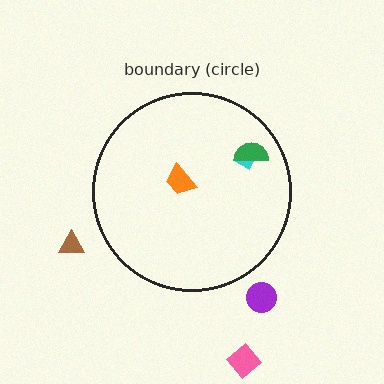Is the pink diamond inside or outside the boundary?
Outside.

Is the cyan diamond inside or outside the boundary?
Inside.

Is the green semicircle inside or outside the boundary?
Inside.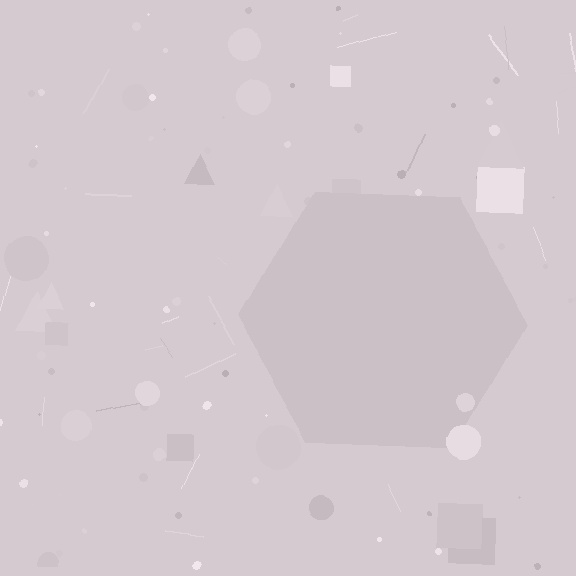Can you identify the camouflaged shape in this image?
The camouflaged shape is a hexagon.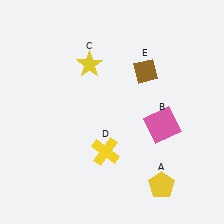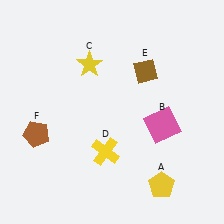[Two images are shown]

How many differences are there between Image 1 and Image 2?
There is 1 difference between the two images.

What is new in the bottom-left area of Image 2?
A brown pentagon (F) was added in the bottom-left area of Image 2.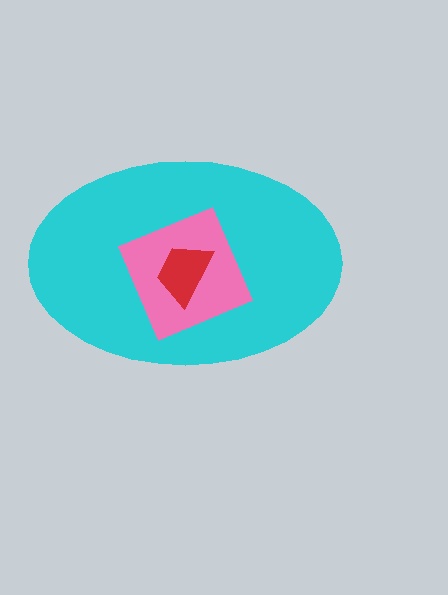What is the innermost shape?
The red trapezoid.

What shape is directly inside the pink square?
The red trapezoid.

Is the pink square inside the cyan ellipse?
Yes.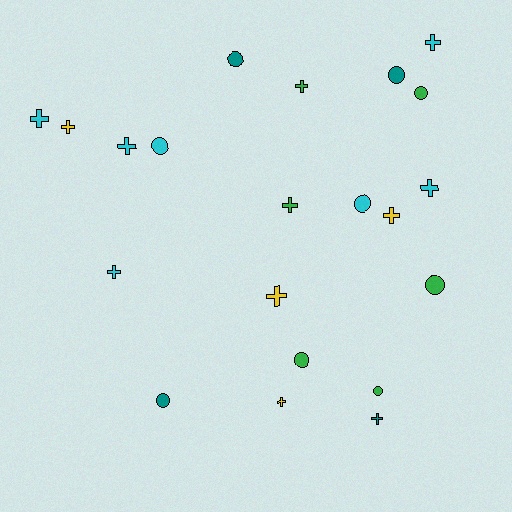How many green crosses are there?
There are 2 green crosses.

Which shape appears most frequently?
Cross, with 12 objects.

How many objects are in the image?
There are 21 objects.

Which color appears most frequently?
Cyan, with 7 objects.